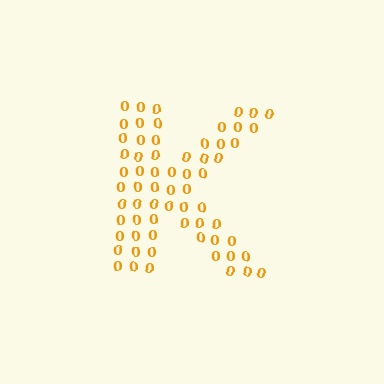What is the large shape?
The large shape is the letter K.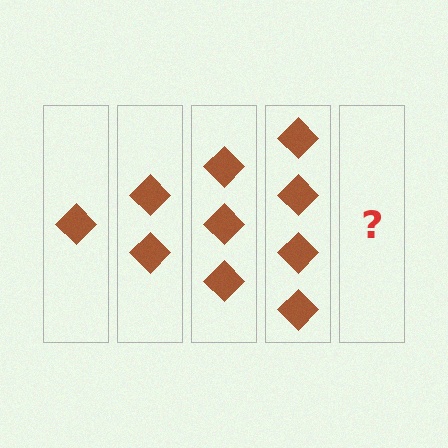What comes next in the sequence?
The next element should be 5 diamonds.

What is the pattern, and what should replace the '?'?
The pattern is that each step adds one more diamond. The '?' should be 5 diamonds.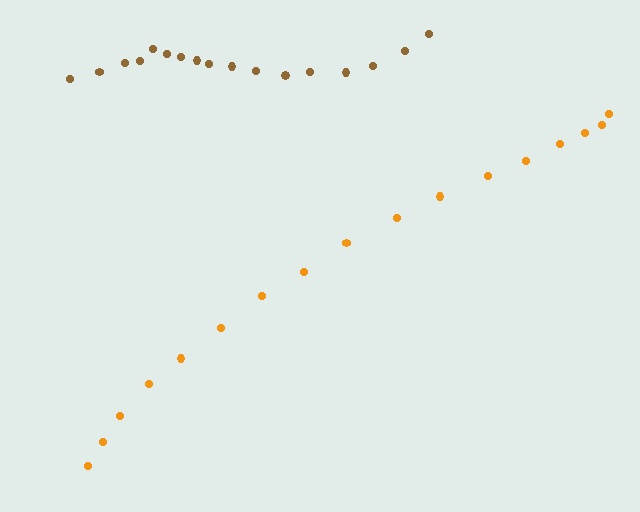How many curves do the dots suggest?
There are 2 distinct paths.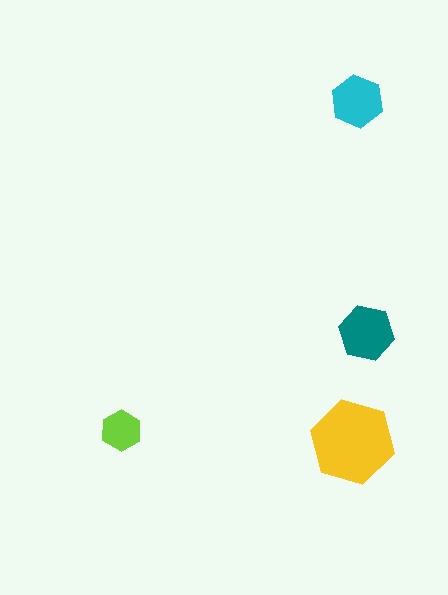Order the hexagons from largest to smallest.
the yellow one, the teal one, the cyan one, the lime one.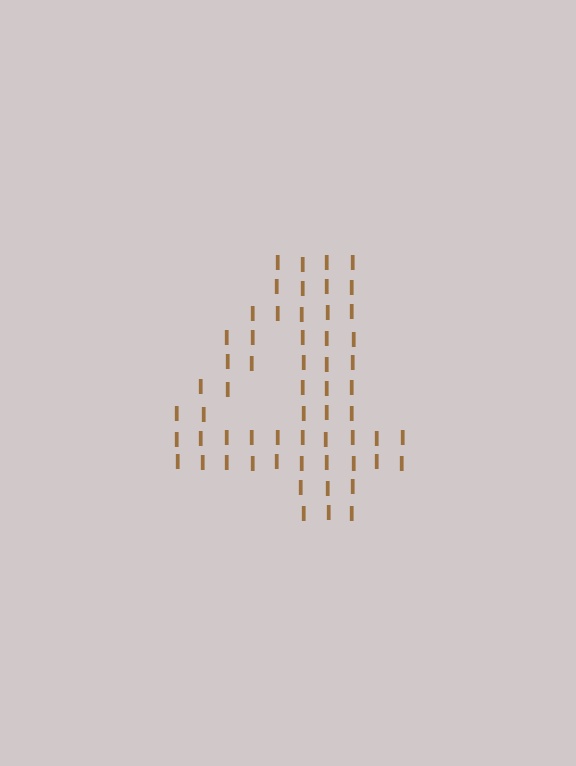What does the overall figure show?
The overall figure shows the digit 4.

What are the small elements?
The small elements are letter I's.